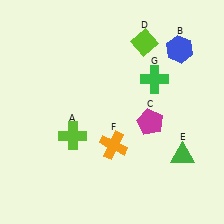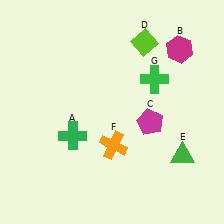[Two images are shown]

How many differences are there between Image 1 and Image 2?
There are 2 differences between the two images.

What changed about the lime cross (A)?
In Image 1, A is lime. In Image 2, it changed to green.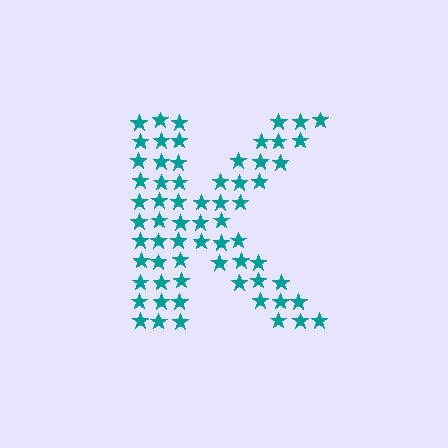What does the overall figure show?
The overall figure shows the letter K.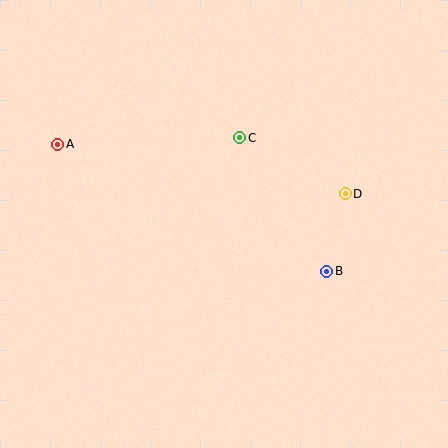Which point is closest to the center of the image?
Point C at (240, 138) is closest to the center.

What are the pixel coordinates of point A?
Point A is at (58, 144).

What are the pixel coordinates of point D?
Point D is at (345, 194).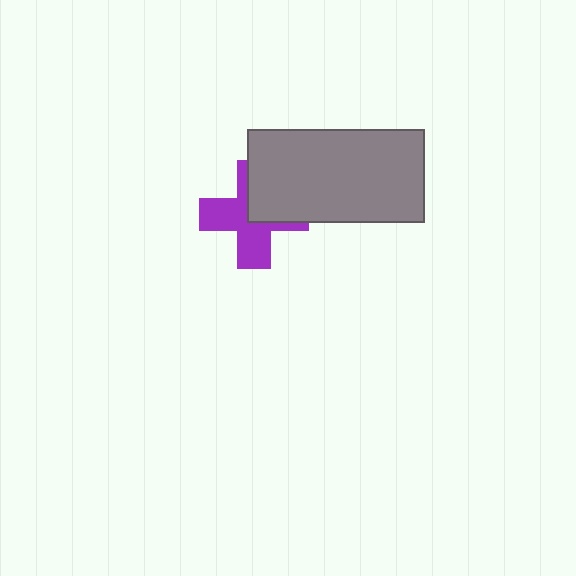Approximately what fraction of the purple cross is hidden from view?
Roughly 40% of the purple cross is hidden behind the gray rectangle.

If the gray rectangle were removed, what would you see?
You would see the complete purple cross.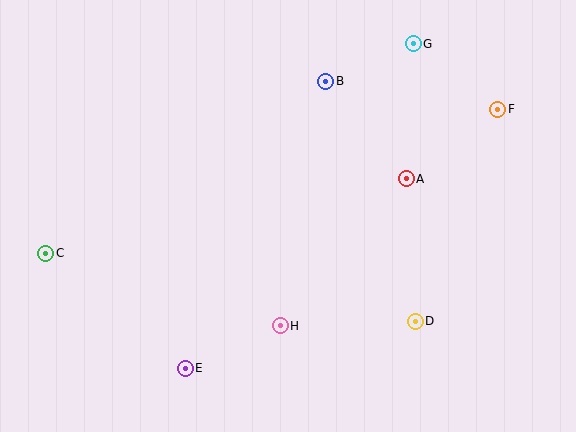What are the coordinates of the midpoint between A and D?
The midpoint between A and D is at (411, 250).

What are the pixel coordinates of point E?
Point E is at (185, 368).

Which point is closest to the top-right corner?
Point F is closest to the top-right corner.